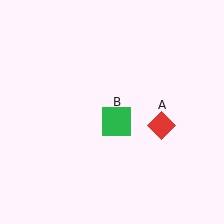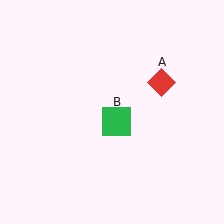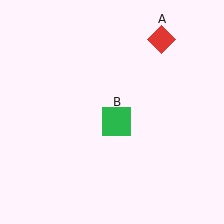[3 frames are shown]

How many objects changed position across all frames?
1 object changed position: red diamond (object A).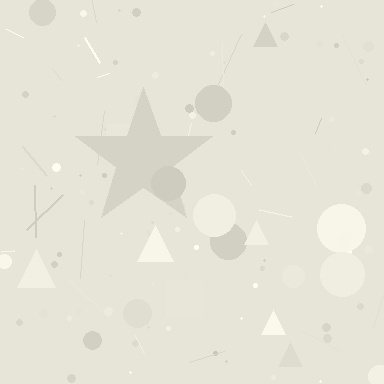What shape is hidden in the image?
A star is hidden in the image.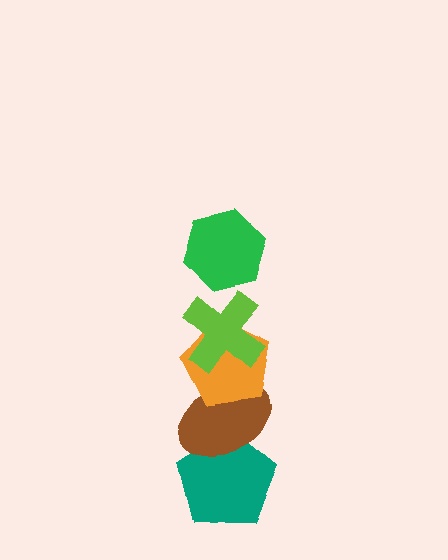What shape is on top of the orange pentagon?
The lime cross is on top of the orange pentagon.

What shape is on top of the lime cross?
The green hexagon is on top of the lime cross.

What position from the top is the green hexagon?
The green hexagon is 1st from the top.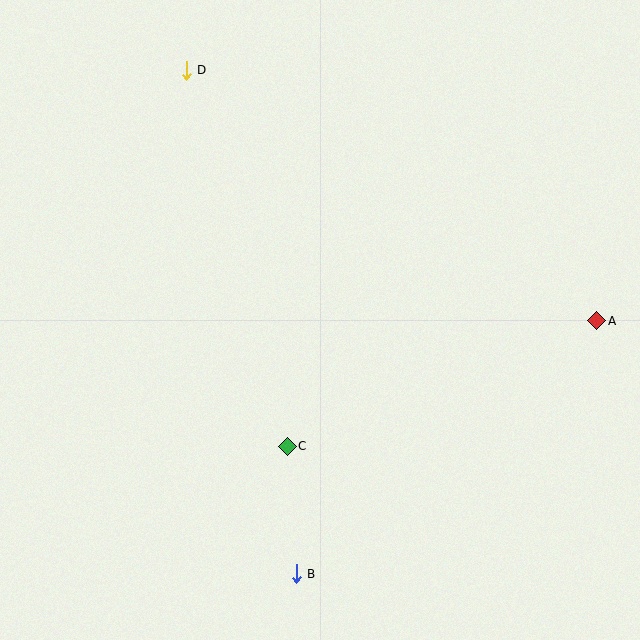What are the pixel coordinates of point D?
Point D is at (186, 70).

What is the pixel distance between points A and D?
The distance between A and D is 481 pixels.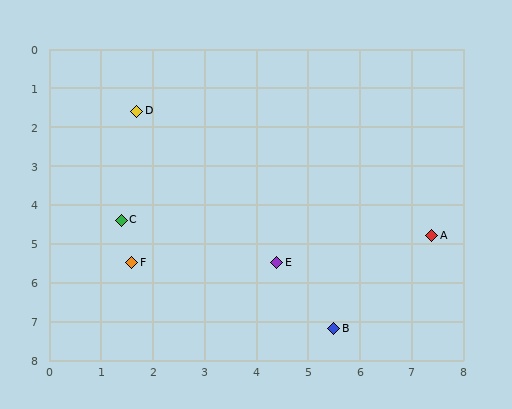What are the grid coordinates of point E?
Point E is at approximately (4.4, 5.5).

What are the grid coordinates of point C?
Point C is at approximately (1.4, 4.4).